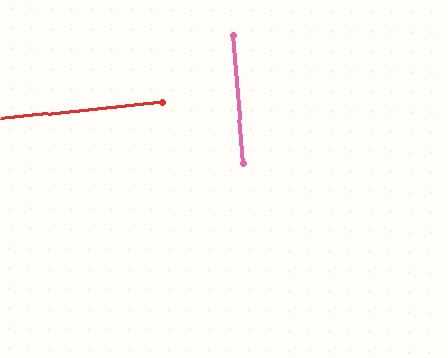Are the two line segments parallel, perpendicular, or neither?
Perpendicular — they meet at approximately 89°.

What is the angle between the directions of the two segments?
Approximately 89 degrees.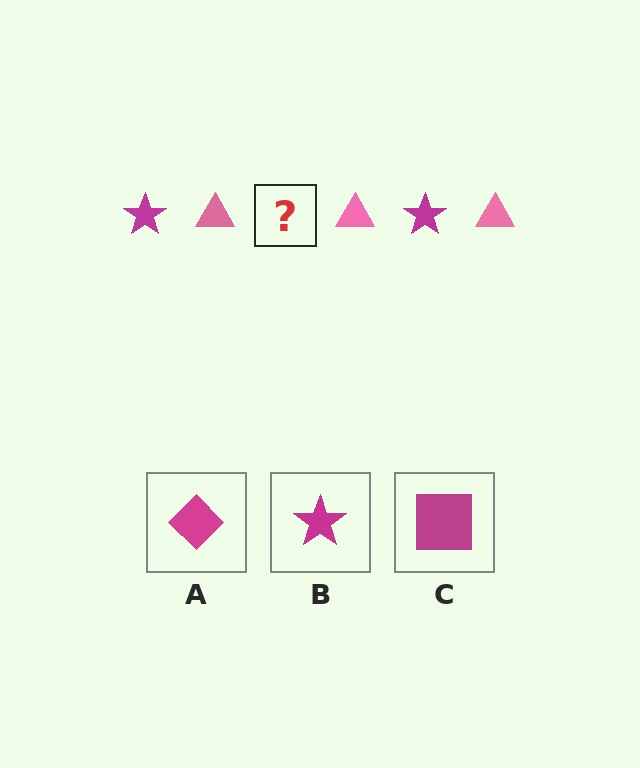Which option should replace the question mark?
Option B.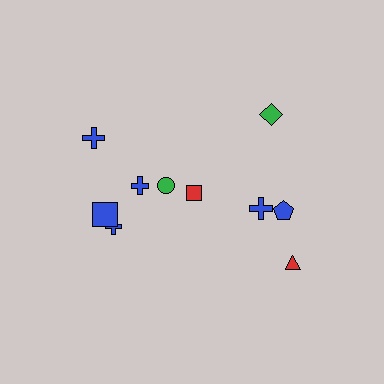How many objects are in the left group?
There are 6 objects.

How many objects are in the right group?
There are 4 objects.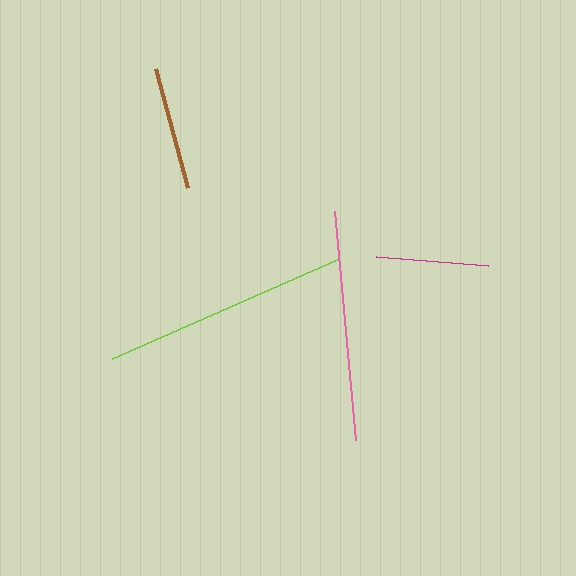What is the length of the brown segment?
The brown segment is approximately 123 pixels long.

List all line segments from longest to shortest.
From longest to shortest: lime, pink, brown, magenta.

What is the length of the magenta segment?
The magenta segment is approximately 113 pixels long.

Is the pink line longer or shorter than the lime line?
The lime line is longer than the pink line.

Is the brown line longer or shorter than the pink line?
The pink line is longer than the brown line.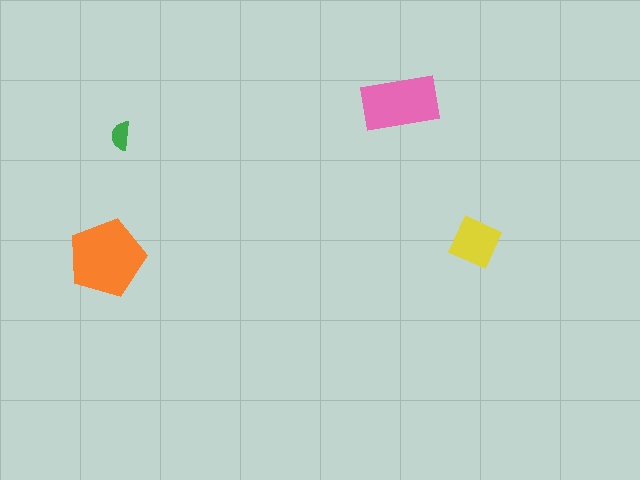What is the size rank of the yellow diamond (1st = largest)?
3rd.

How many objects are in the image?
There are 4 objects in the image.